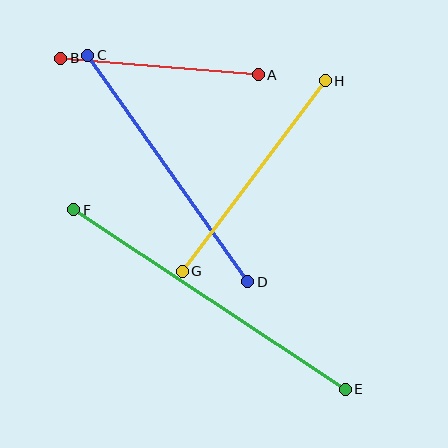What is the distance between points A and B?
The distance is approximately 198 pixels.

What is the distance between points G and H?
The distance is approximately 238 pixels.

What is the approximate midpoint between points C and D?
The midpoint is at approximately (168, 169) pixels.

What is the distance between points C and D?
The distance is approximately 277 pixels.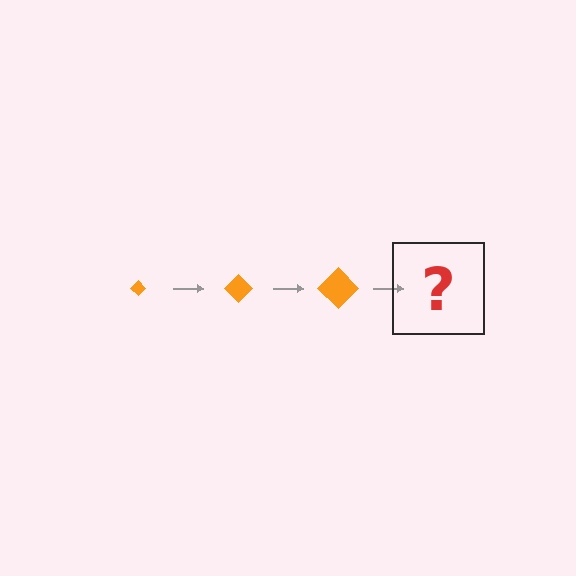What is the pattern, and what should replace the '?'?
The pattern is that the diamond gets progressively larger each step. The '?' should be an orange diamond, larger than the previous one.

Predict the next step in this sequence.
The next step is an orange diamond, larger than the previous one.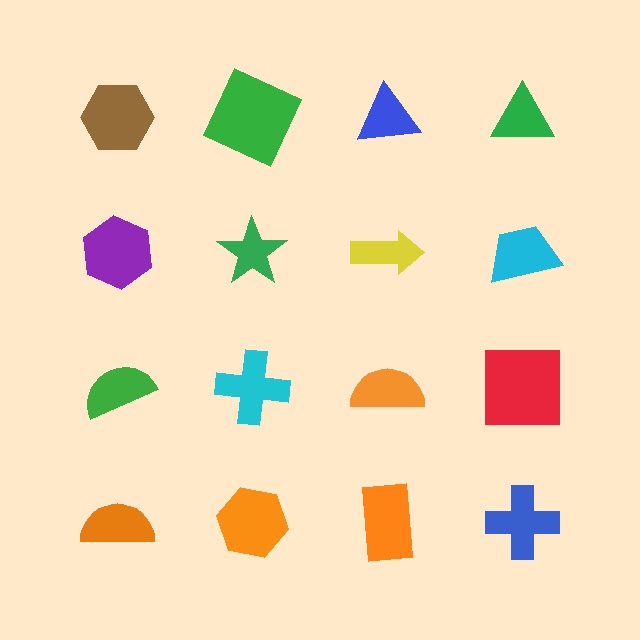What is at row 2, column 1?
A purple hexagon.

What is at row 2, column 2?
A green star.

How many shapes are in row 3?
4 shapes.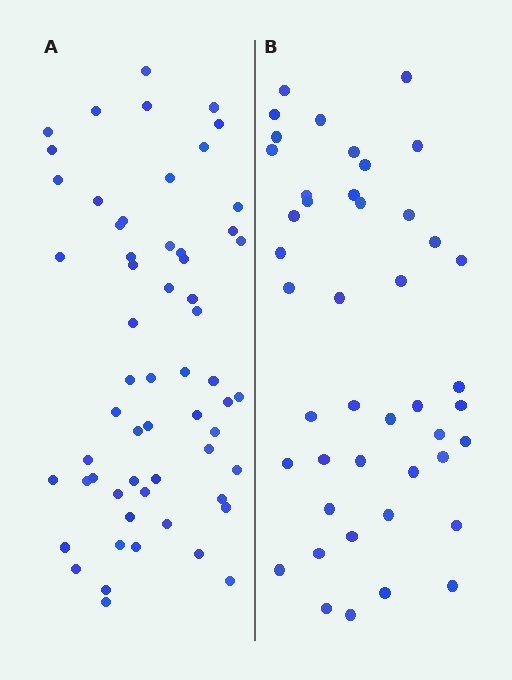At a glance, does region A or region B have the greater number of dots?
Region A (the left region) has more dots.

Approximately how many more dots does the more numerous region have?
Region A has approximately 15 more dots than region B.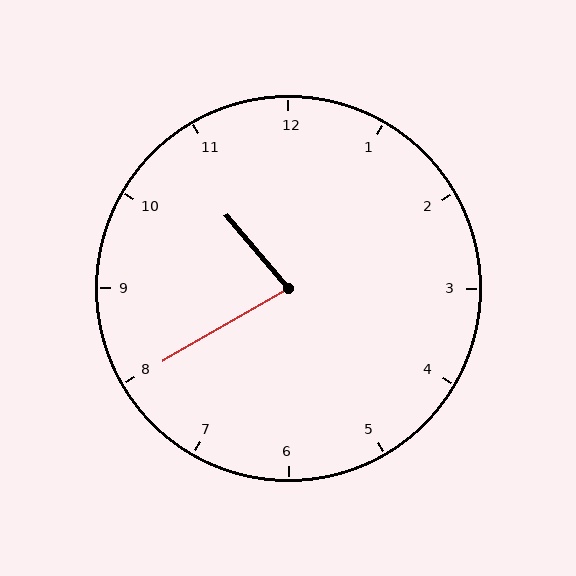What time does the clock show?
10:40.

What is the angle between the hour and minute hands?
Approximately 80 degrees.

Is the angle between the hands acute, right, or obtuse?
It is acute.